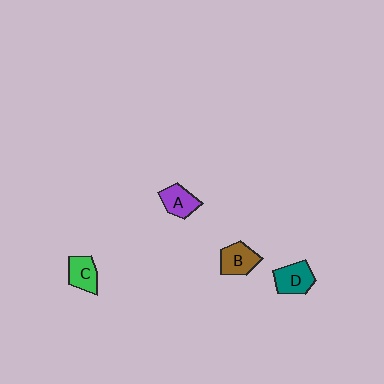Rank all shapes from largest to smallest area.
From largest to smallest: D (teal), B (brown), C (green), A (purple).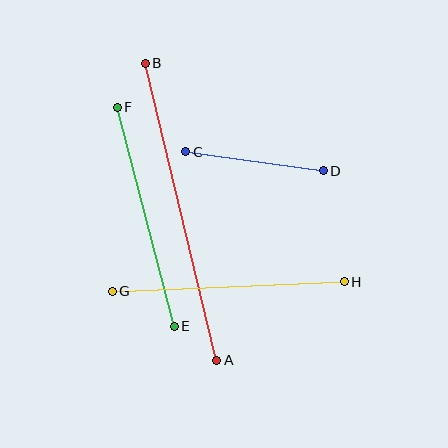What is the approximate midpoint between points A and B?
The midpoint is at approximately (181, 212) pixels.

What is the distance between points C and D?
The distance is approximately 139 pixels.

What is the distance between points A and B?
The distance is approximately 305 pixels.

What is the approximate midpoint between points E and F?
The midpoint is at approximately (146, 217) pixels.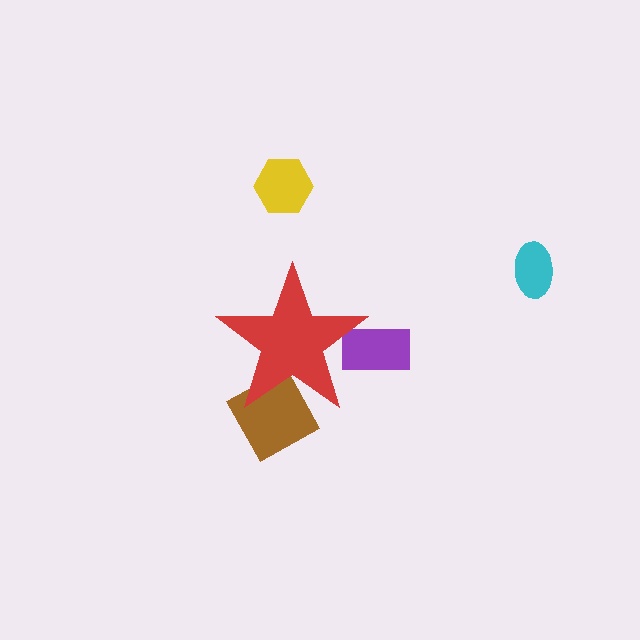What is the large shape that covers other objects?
A red star.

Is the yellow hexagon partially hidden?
No, the yellow hexagon is fully visible.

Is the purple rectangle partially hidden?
Yes, the purple rectangle is partially hidden behind the red star.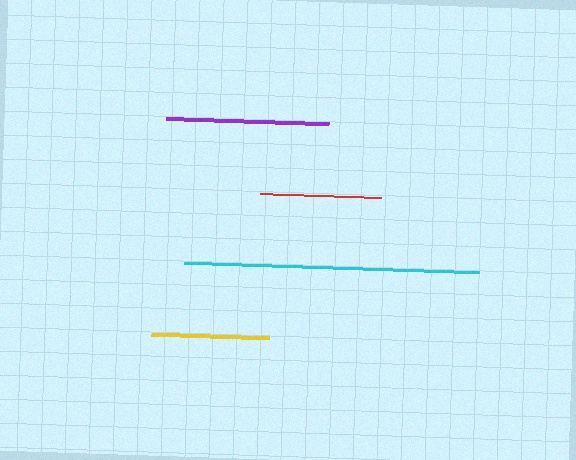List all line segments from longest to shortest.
From longest to shortest: cyan, purple, red, yellow.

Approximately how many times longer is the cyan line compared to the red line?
The cyan line is approximately 2.4 times the length of the red line.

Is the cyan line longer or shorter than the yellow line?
The cyan line is longer than the yellow line.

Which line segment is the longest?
The cyan line is the longest at approximately 295 pixels.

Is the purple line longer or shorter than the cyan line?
The cyan line is longer than the purple line.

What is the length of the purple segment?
The purple segment is approximately 163 pixels long.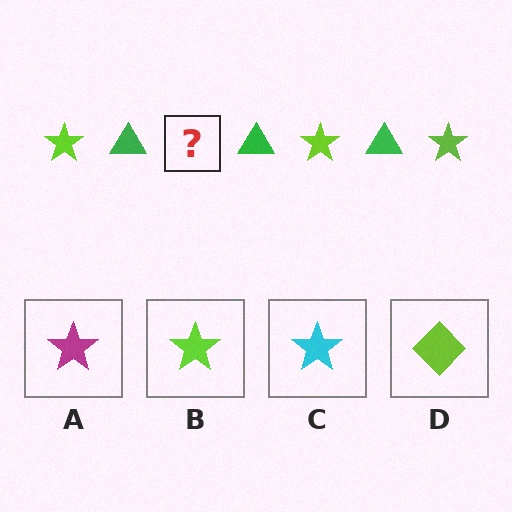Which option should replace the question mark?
Option B.